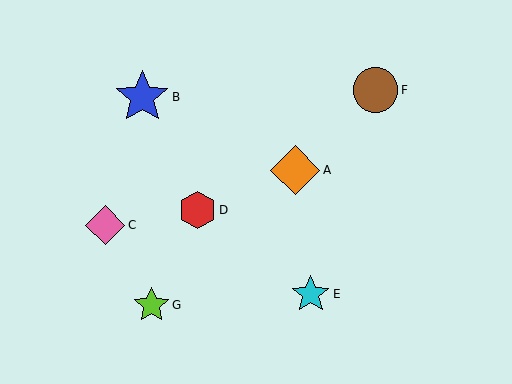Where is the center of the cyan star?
The center of the cyan star is at (311, 294).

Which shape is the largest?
The blue star (labeled B) is the largest.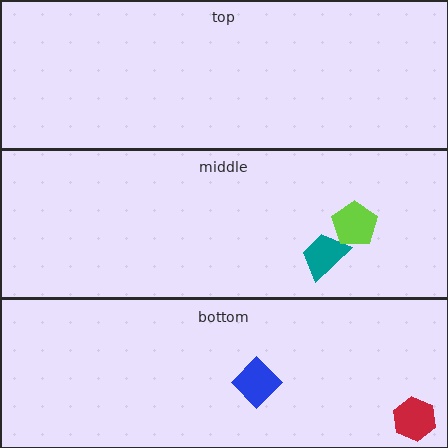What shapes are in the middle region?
The teal trapezoid, the lime pentagon.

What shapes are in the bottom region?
The red hexagon, the blue diamond.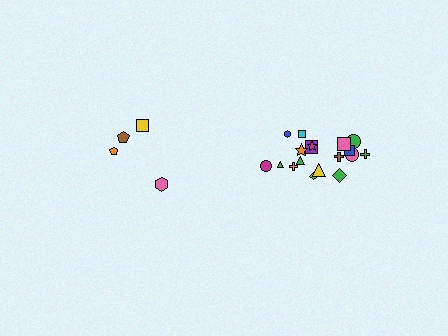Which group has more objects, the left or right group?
The right group.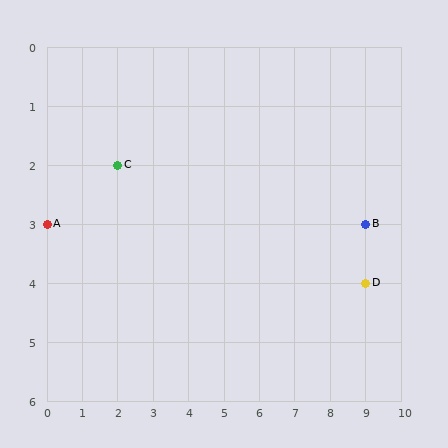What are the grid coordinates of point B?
Point B is at grid coordinates (9, 3).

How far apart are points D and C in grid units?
Points D and C are 7 columns and 2 rows apart (about 7.3 grid units diagonally).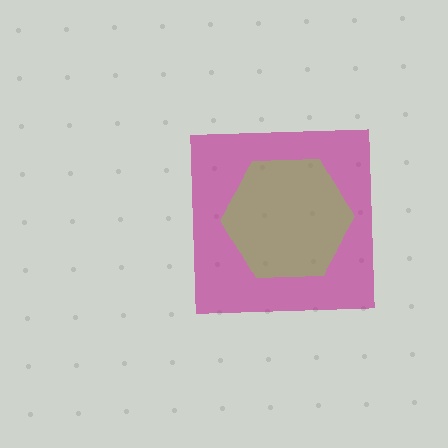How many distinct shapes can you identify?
There are 2 distinct shapes: a magenta square, a lime hexagon.